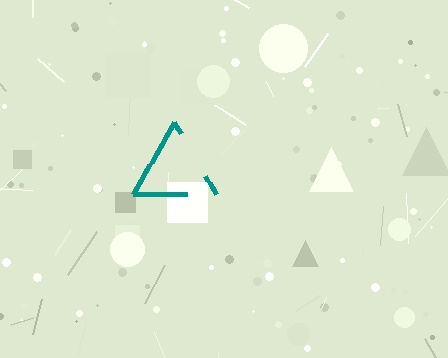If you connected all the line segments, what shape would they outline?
They would outline a triangle.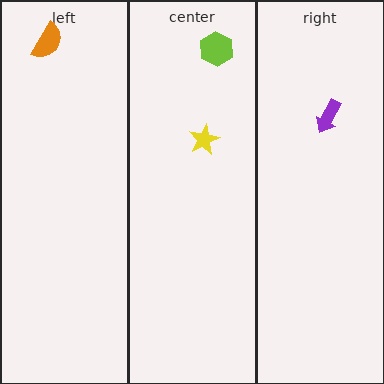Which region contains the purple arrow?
The right region.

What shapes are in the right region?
The purple arrow.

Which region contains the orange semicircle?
The left region.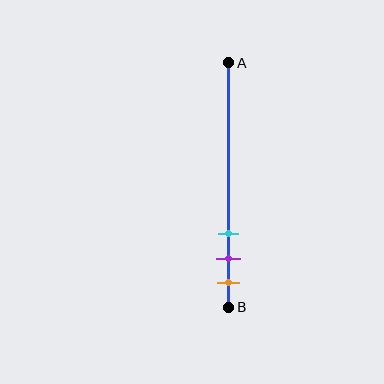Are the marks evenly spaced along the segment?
Yes, the marks are approximately evenly spaced.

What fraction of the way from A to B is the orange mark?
The orange mark is approximately 90% (0.9) of the way from A to B.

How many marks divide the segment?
There are 3 marks dividing the segment.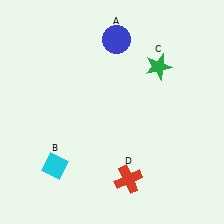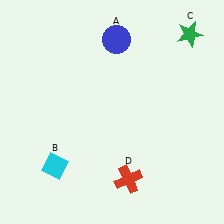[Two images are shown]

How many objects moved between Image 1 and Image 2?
1 object moved between the two images.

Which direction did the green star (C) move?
The green star (C) moved up.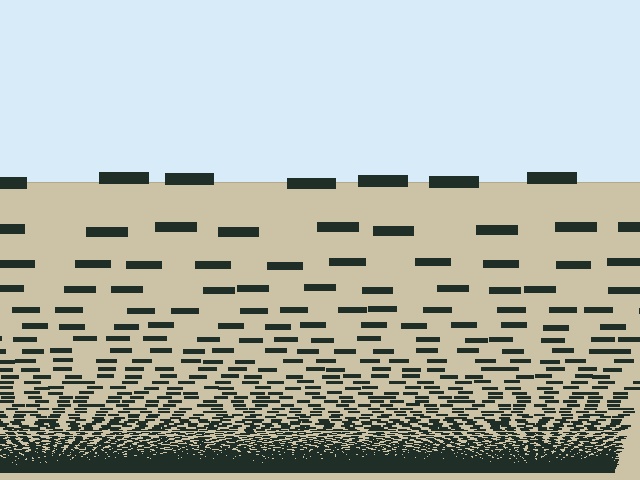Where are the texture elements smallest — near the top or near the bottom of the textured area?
Near the bottom.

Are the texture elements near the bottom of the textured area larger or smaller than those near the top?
Smaller. The gradient is inverted — elements near the bottom are smaller and denser.